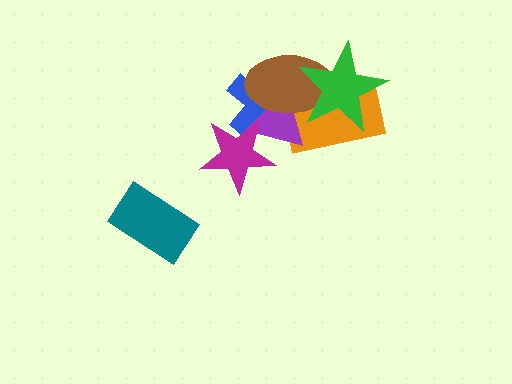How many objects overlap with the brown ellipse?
4 objects overlap with the brown ellipse.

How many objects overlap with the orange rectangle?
4 objects overlap with the orange rectangle.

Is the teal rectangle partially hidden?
No, no other shape covers it.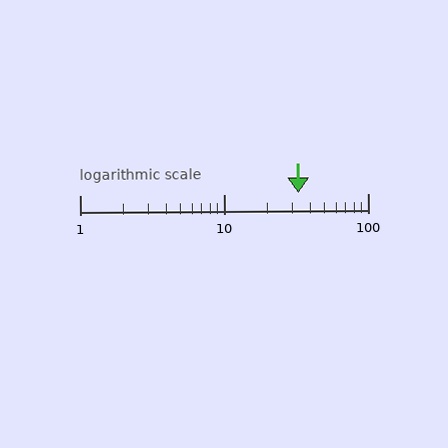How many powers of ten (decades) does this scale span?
The scale spans 2 decades, from 1 to 100.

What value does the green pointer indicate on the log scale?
The pointer indicates approximately 33.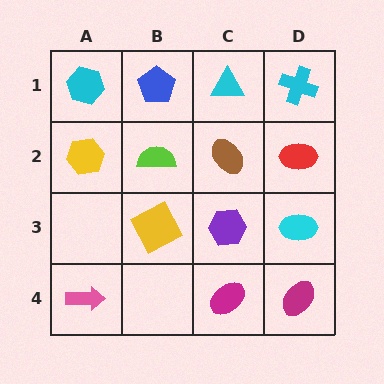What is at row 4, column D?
A magenta ellipse.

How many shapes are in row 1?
4 shapes.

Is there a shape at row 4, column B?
No, that cell is empty.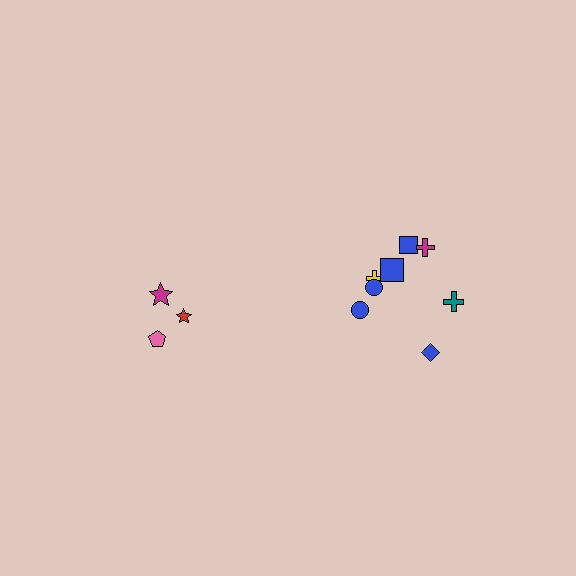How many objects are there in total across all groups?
There are 11 objects.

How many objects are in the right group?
There are 8 objects.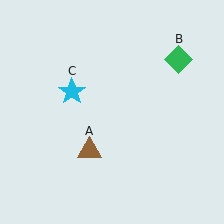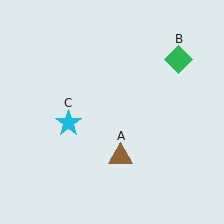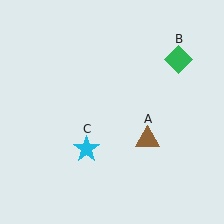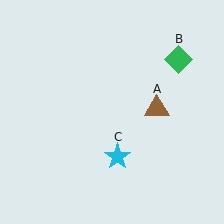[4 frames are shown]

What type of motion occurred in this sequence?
The brown triangle (object A), cyan star (object C) rotated counterclockwise around the center of the scene.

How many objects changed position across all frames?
2 objects changed position: brown triangle (object A), cyan star (object C).